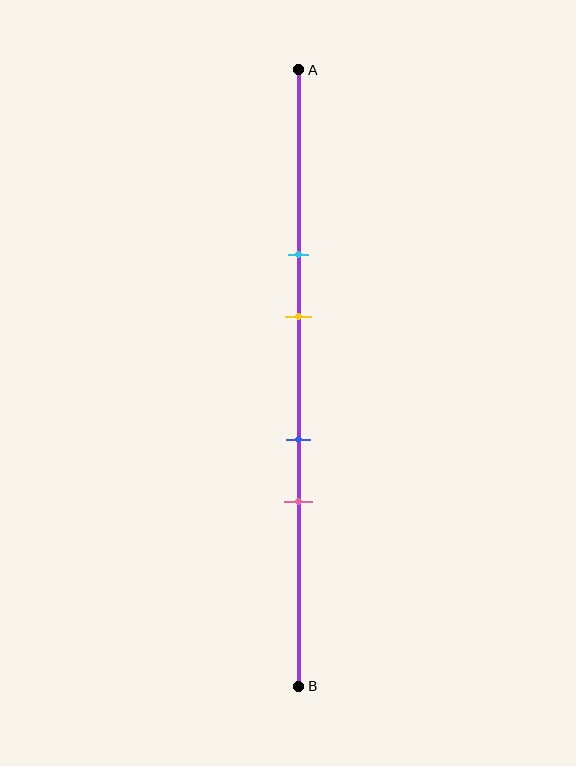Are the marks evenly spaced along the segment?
No, the marks are not evenly spaced.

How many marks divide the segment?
There are 4 marks dividing the segment.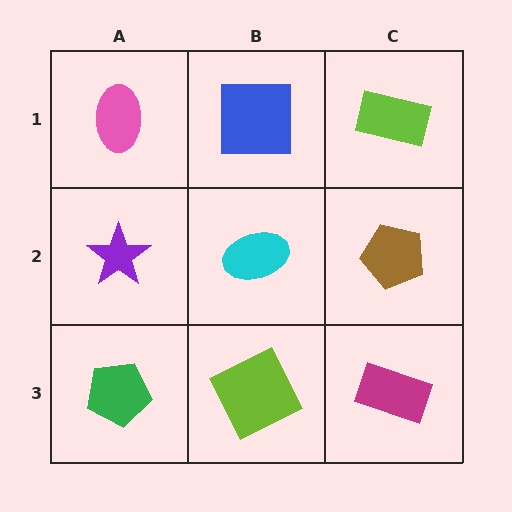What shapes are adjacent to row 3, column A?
A purple star (row 2, column A), a lime square (row 3, column B).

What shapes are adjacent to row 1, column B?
A cyan ellipse (row 2, column B), a pink ellipse (row 1, column A), a lime rectangle (row 1, column C).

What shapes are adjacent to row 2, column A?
A pink ellipse (row 1, column A), a green pentagon (row 3, column A), a cyan ellipse (row 2, column B).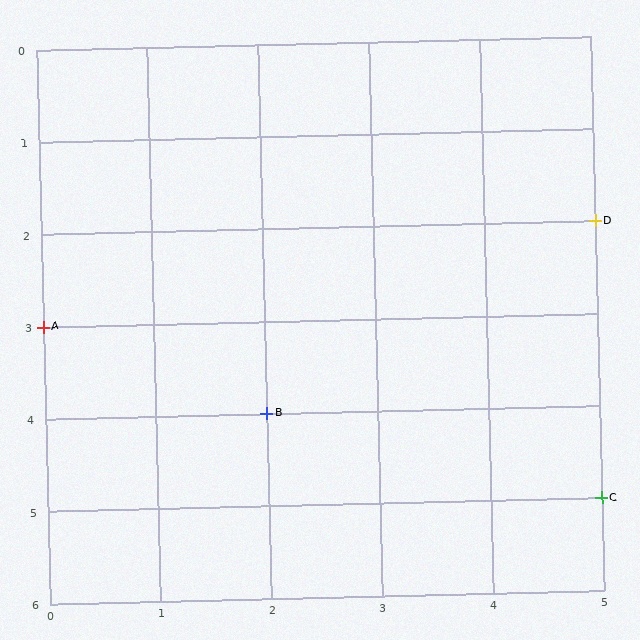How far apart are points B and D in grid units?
Points B and D are 3 columns and 2 rows apart (about 3.6 grid units diagonally).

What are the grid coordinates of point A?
Point A is at grid coordinates (0, 3).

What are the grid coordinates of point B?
Point B is at grid coordinates (2, 4).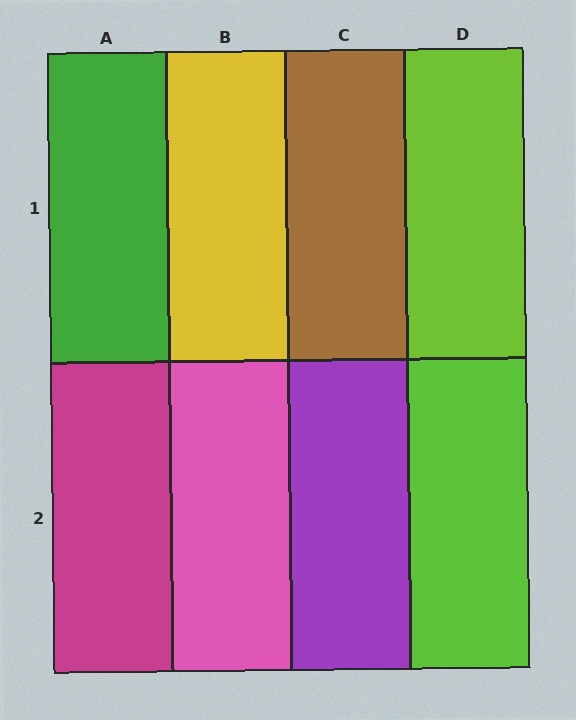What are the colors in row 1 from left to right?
Green, yellow, brown, lime.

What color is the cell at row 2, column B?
Pink.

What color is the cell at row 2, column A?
Magenta.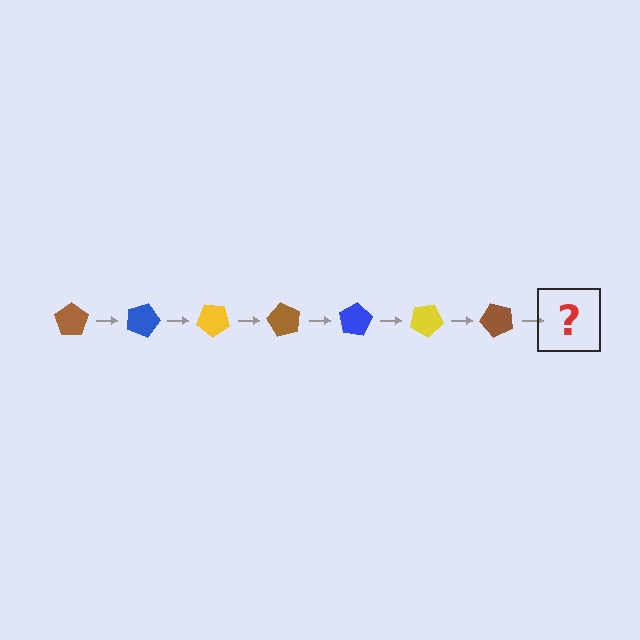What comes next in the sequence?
The next element should be a blue pentagon, rotated 140 degrees from the start.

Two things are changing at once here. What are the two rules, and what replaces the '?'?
The two rules are that it rotates 20 degrees each step and the color cycles through brown, blue, and yellow. The '?' should be a blue pentagon, rotated 140 degrees from the start.